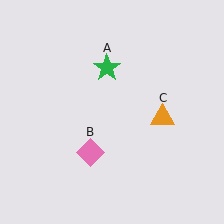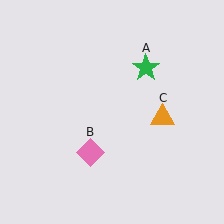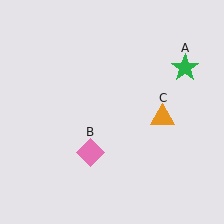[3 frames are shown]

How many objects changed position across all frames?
1 object changed position: green star (object A).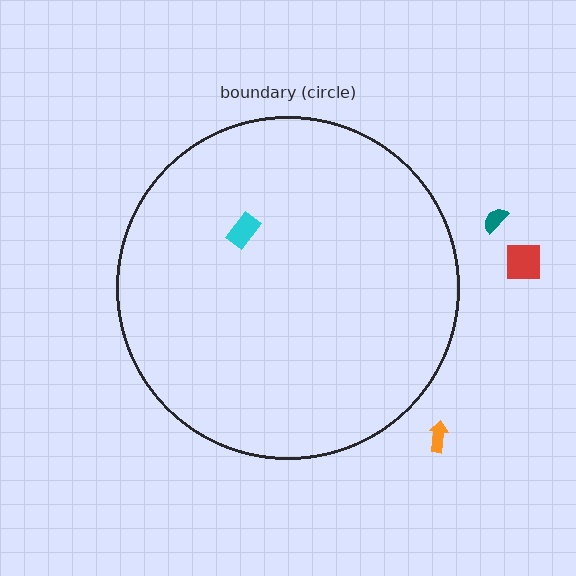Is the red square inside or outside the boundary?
Outside.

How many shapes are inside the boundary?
1 inside, 3 outside.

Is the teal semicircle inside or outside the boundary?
Outside.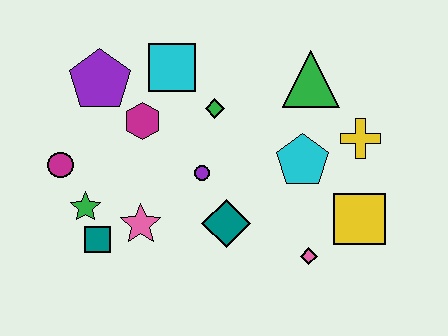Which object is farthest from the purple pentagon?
The yellow square is farthest from the purple pentagon.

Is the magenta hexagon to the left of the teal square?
No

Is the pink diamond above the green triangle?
No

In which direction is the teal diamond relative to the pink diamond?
The teal diamond is to the left of the pink diamond.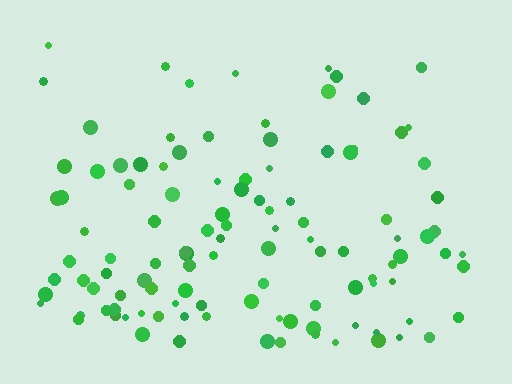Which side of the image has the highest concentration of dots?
The bottom.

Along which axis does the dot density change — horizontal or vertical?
Vertical.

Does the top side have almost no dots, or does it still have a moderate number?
Still a moderate number, just noticeably fewer than the bottom.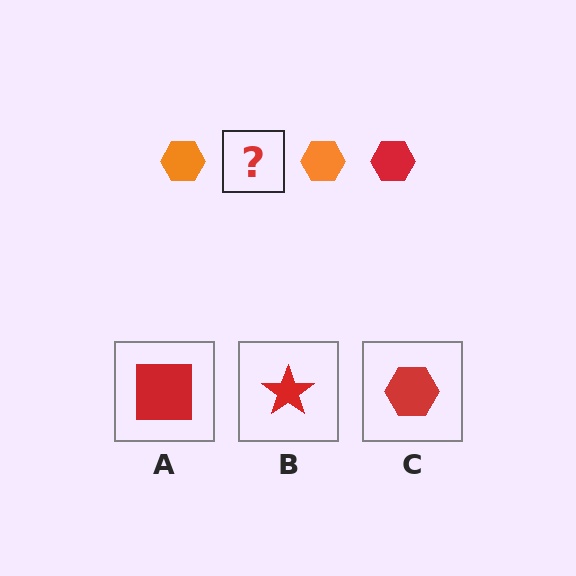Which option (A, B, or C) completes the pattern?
C.